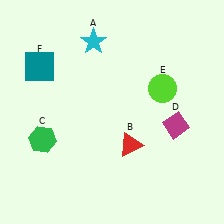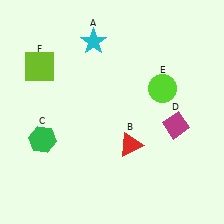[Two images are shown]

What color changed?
The square (F) changed from teal in Image 1 to lime in Image 2.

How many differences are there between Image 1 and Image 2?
There is 1 difference between the two images.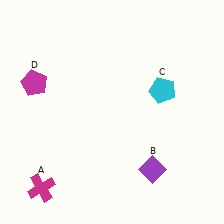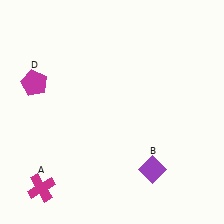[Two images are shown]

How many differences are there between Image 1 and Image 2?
There is 1 difference between the two images.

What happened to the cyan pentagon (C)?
The cyan pentagon (C) was removed in Image 2. It was in the top-right area of Image 1.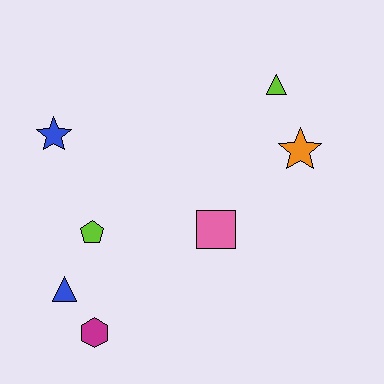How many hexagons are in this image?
There is 1 hexagon.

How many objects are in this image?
There are 7 objects.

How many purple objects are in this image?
There are no purple objects.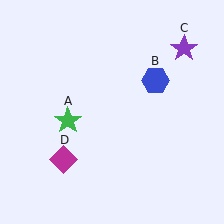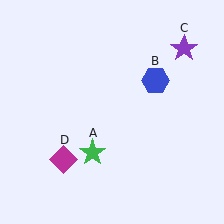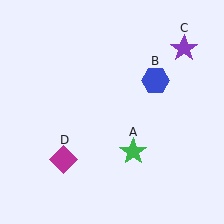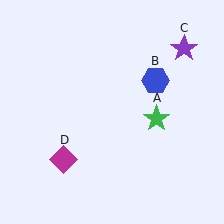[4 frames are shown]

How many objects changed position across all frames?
1 object changed position: green star (object A).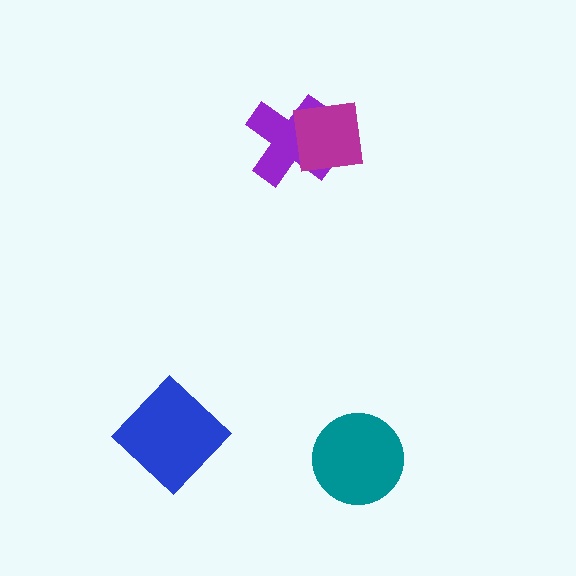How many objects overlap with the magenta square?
1 object overlaps with the magenta square.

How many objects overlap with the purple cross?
1 object overlaps with the purple cross.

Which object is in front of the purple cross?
The magenta square is in front of the purple cross.